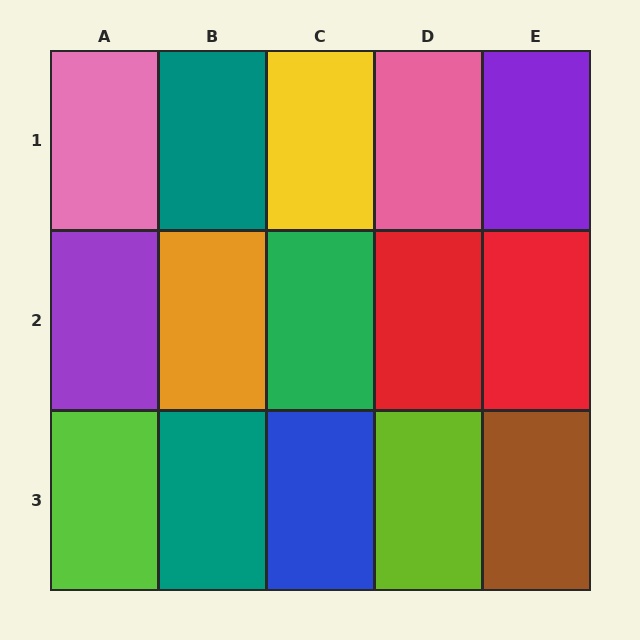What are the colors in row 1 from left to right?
Pink, teal, yellow, pink, purple.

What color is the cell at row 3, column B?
Teal.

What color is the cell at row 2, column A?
Purple.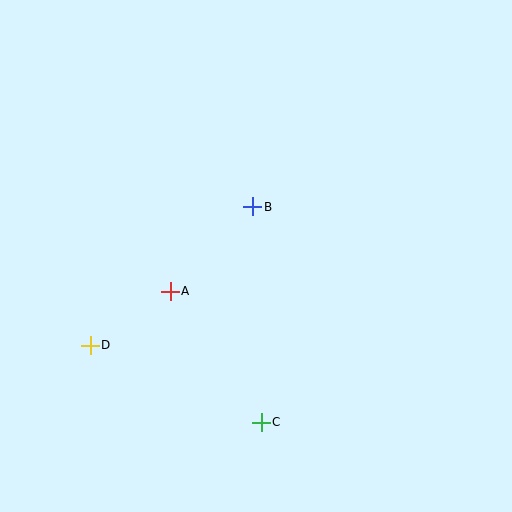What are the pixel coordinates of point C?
Point C is at (261, 422).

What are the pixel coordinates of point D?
Point D is at (90, 345).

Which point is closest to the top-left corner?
Point B is closest to the top-left corner.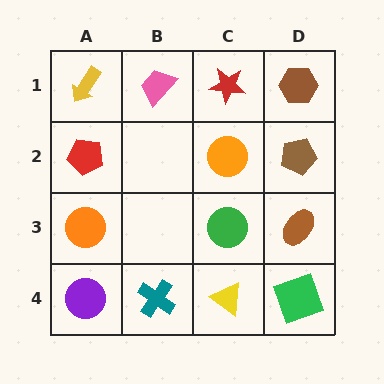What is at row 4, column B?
A teal cross.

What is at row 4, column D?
A green square.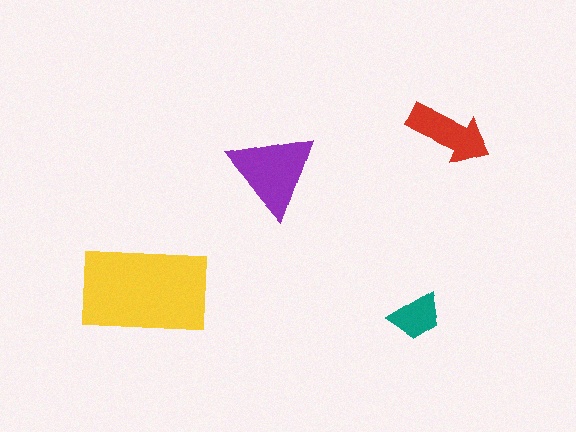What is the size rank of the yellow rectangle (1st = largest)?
1st.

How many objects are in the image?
There are 4 objects in the image.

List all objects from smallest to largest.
The teal trapezoid, the red arrow, the purple triangle, the yellow rectangle.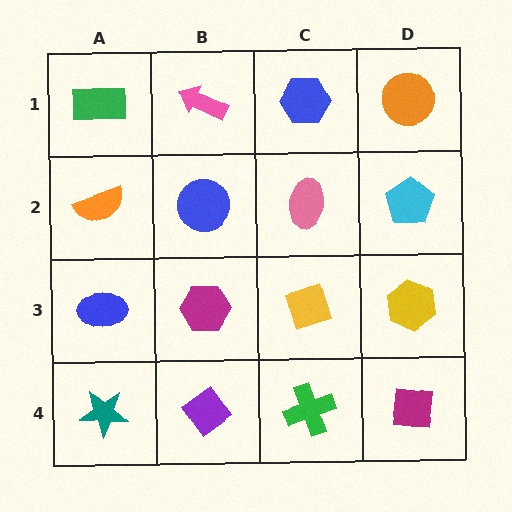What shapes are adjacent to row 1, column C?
A pink ellipse (row 2, column C), a pink arrow (row 1, column B), an orange circle (row 1, column D).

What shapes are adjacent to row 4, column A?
A blue ellipse (row 3, column A), a purple diamond (row 4, column B).